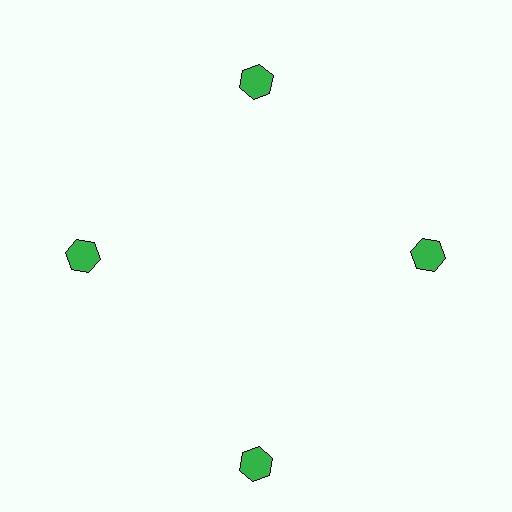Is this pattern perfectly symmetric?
No. The 4 green hexagons are arranged in a ring, but one element near the 6 o'clock position is pushed outward from the center, breaking the 4-fold rotational symmetry.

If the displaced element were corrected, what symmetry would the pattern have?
It would have 4-fold rotational symmetry — the pattern would map onto itself every 90 degrees.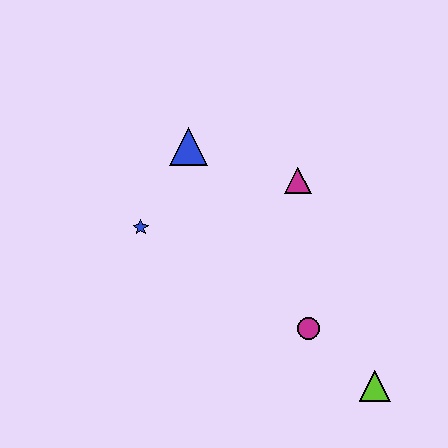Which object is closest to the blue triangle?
The blue star is closest to the blue triangle.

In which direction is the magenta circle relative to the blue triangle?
The magenta circle is below the blue triangle.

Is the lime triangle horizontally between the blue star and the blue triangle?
No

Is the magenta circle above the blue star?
No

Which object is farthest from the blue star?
The lime triangle is farthest from the blue star.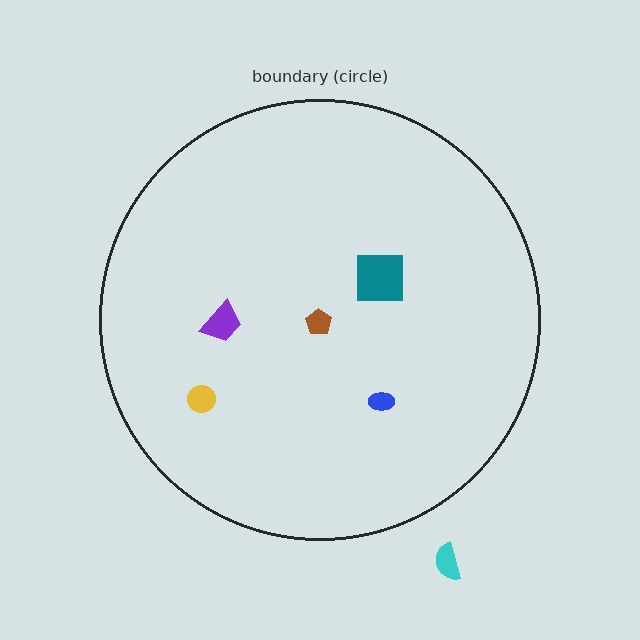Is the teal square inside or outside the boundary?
Inside.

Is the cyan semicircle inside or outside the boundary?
Outside.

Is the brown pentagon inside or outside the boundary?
Inside.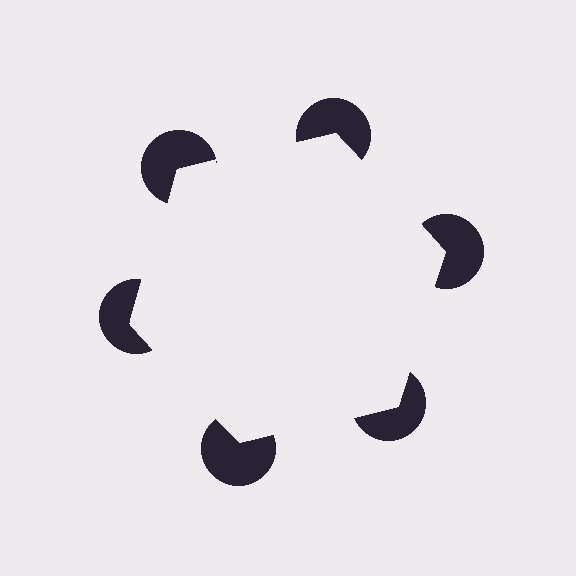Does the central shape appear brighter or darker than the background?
It typically appears slightly brighter than the background, even though no actual brightness change is drawn.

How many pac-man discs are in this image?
There are 6 — one at each vertex of the illusory hexagon.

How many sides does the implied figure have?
6 sides.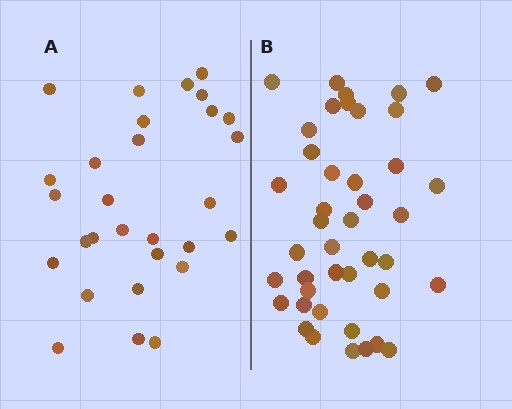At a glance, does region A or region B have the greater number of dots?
Region B (the right region) has more dots.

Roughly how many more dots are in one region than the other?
Region B has approximately 15 more dots than region A.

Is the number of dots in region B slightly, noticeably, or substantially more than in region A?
Region B has noticeably more, but not dramatically so. The ratio is roughly 1.4 to 1.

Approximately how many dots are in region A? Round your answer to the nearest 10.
About 30 dots. (The exact count is 29, which rounds to 30.)